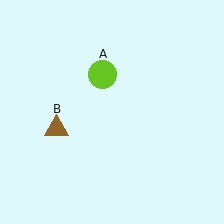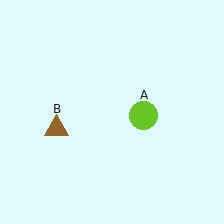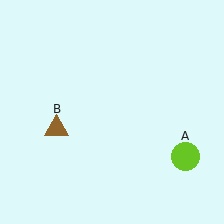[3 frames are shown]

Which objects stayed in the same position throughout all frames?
Brown triangle (object B) remained stationary.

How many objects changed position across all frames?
1 object changed position: lime circle (object A).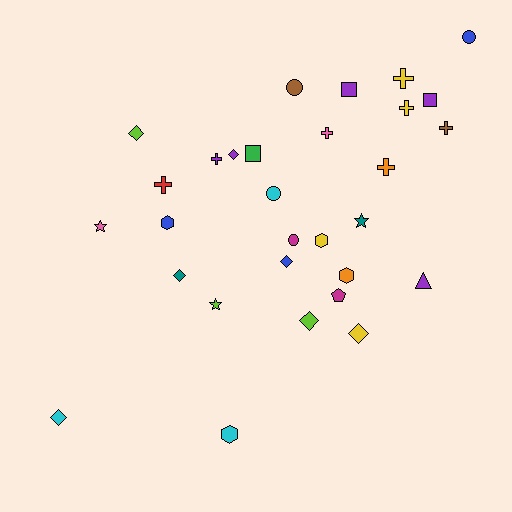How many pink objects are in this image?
There are 2 pink objects.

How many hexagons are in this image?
There are 4 hexagons.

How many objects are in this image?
There are 30 objects.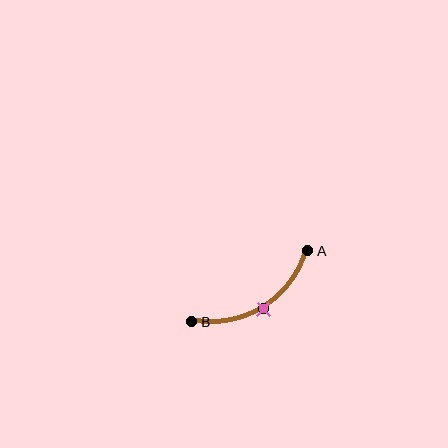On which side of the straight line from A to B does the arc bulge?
The arc bulges below the straight line connecting A and B.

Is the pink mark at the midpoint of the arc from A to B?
Yes. The pink mark lies on the arc at equal arc-length from both A and B — it is the arc midpoint.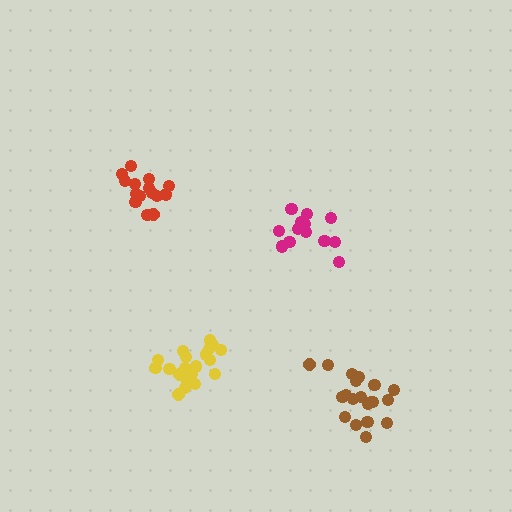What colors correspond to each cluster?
The clusters are colored: brown, red, magenta, yellow.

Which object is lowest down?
The brown cluster is bottommost.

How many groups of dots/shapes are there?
There are 4 groups.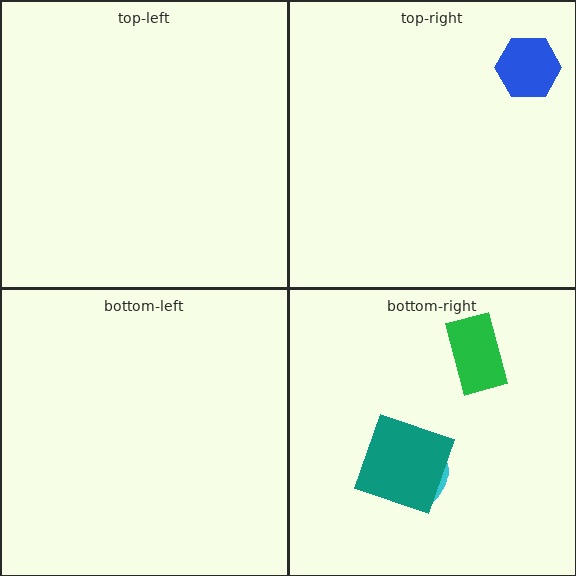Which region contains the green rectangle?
The bottom-right region.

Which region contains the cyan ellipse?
The bottom-right region.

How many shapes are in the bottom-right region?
3.